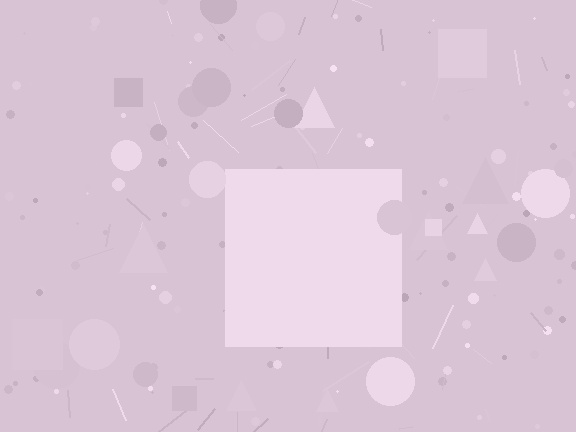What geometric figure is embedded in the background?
A square is embedded in the background.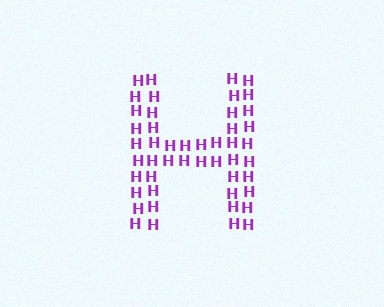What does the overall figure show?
The overall figure shows the letter H.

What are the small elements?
The small elements are letter H's.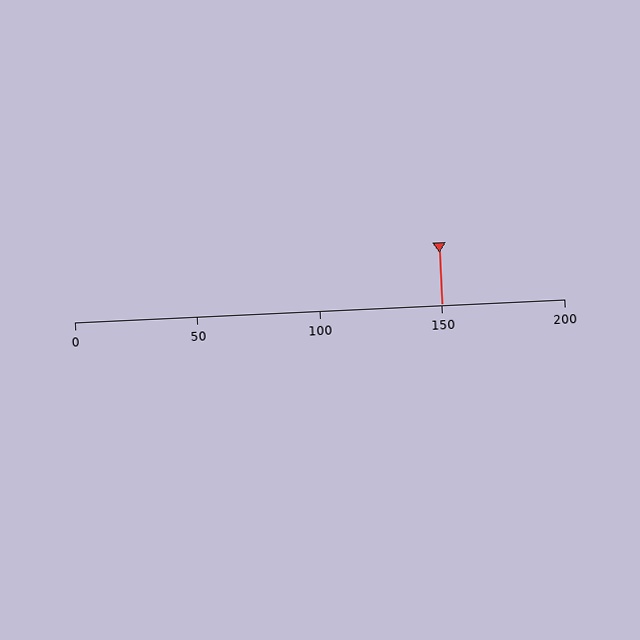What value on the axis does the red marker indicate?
The marker indicates approximately 150.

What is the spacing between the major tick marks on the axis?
The major ticks are spaced 50 apart.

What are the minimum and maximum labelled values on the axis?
The axis runs from 0 to 200.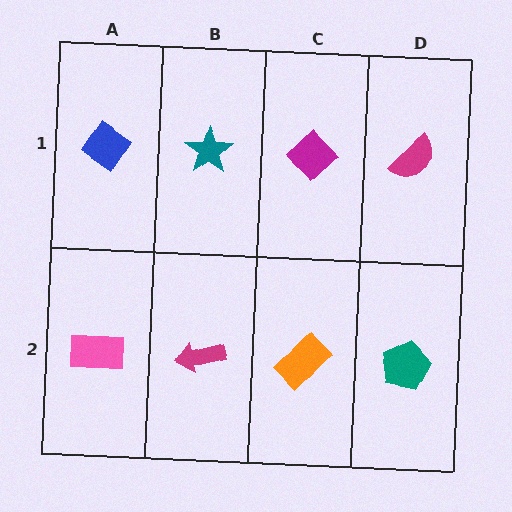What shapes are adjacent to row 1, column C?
An orange rectangle (row 2, column C), a teal star (row 1, column B), a magenta semicircle (row 1, column D).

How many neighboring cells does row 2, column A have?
2.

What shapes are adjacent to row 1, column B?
A magenta arrow (row 2, column B), a blue diamond (row 1, column A), a magenta diamond (row 1, column C).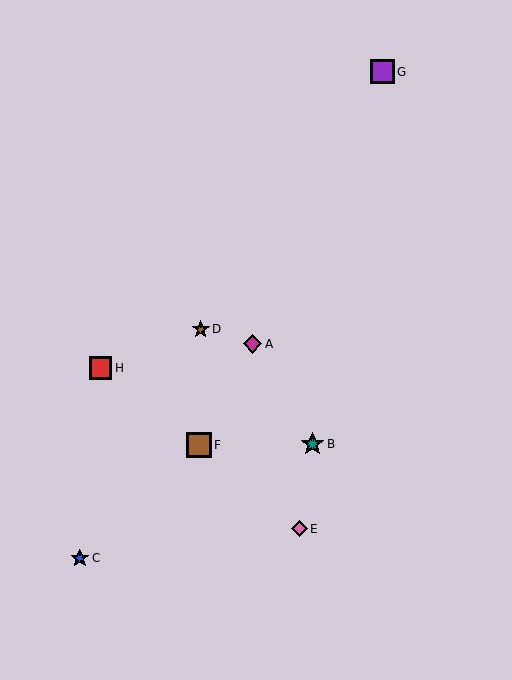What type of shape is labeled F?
Shape F is a brown square.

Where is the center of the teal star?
The center of the teal star is at (313, 444).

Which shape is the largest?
The brown square (labeled F) is the largest.